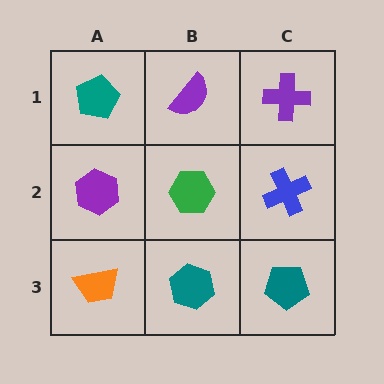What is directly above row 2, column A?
A teal pentagon.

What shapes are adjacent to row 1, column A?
A purple hexagon (row 2, column A), a purple semicircle (row 1, column B).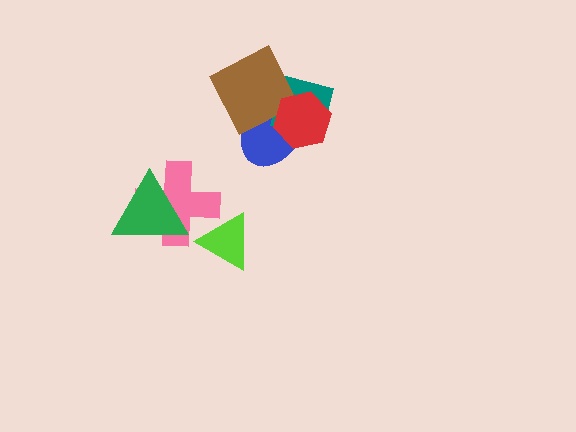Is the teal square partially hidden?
Yes, it is partially covered by another shape.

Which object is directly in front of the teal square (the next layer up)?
The brown diamond is directly in front of the teal square.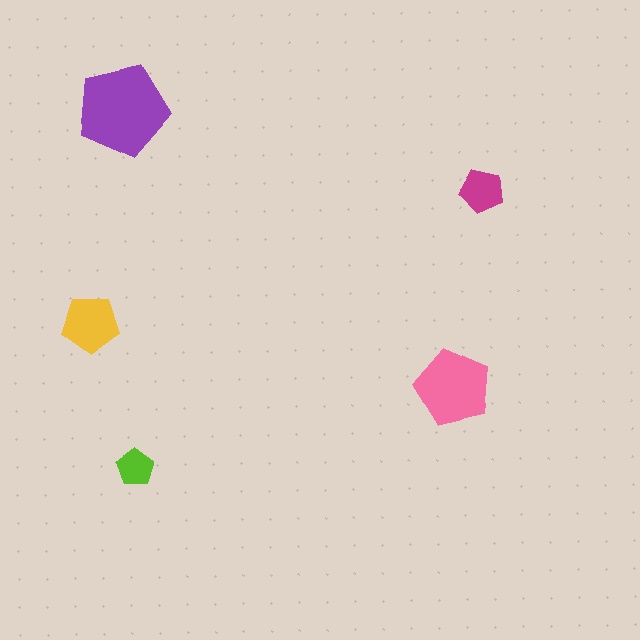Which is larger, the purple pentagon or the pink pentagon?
The purple one.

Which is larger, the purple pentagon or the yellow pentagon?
The purple one.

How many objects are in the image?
There are 5 objects in the image.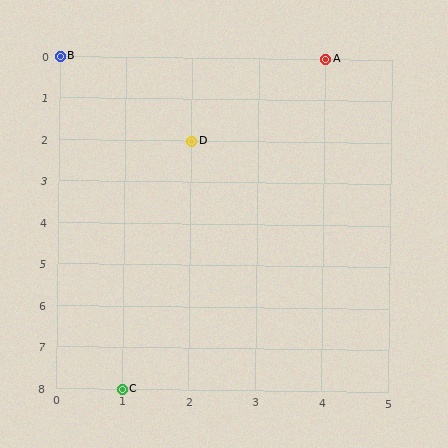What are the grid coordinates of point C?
Point C is at grid coordinates (1, 8).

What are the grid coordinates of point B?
Point B is at grid coordinates (0, 0).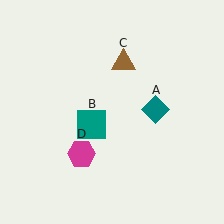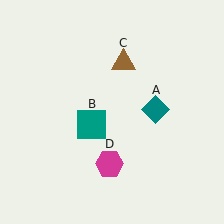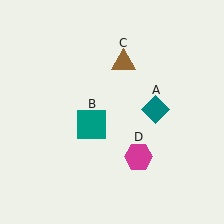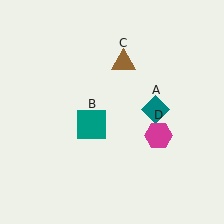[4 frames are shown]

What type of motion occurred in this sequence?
The magenta hexagon (object D) rotated counterclockwise around the center of the scene.